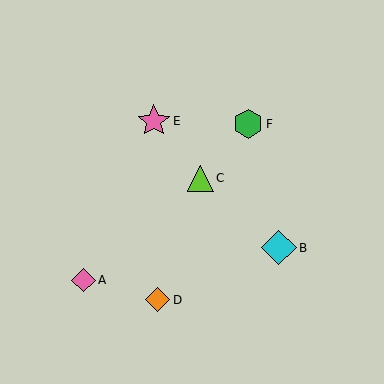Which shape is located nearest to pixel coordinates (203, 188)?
The lime triangle (labeled C) at (200, 178) is nearest to that location.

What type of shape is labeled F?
Shape F is a green hexagon.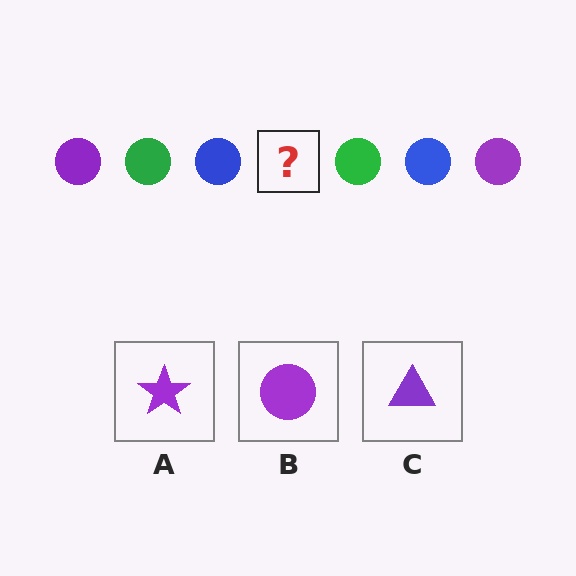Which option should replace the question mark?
Option B.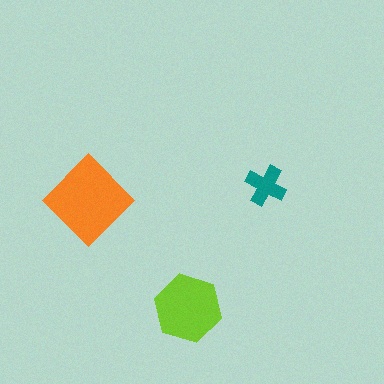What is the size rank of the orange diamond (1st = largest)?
1st.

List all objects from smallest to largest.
The teal cross, the lime hexagon, the orange diamond.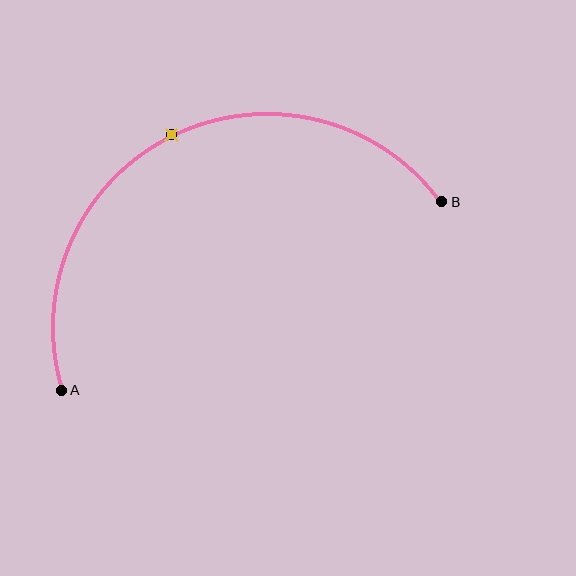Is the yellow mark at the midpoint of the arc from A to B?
Yes. The yellow mark lies on the arc at equal arc-length from both A and B — it is the arc midpoint.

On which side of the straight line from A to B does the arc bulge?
The arc bulges above the straight line connecting A and B.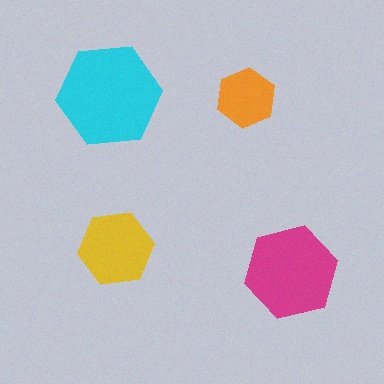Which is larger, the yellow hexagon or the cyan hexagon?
The cyan one.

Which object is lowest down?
The magenta hexagon is bottommost.